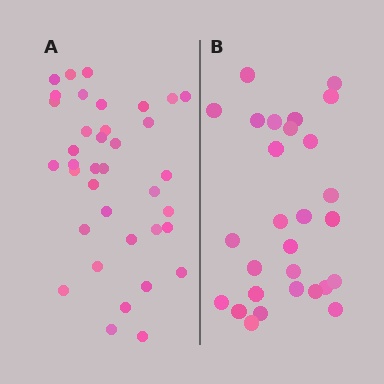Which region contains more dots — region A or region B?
Region A (the left region) has more dots.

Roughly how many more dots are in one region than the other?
Region A has roughly 8 or so more dots than region B.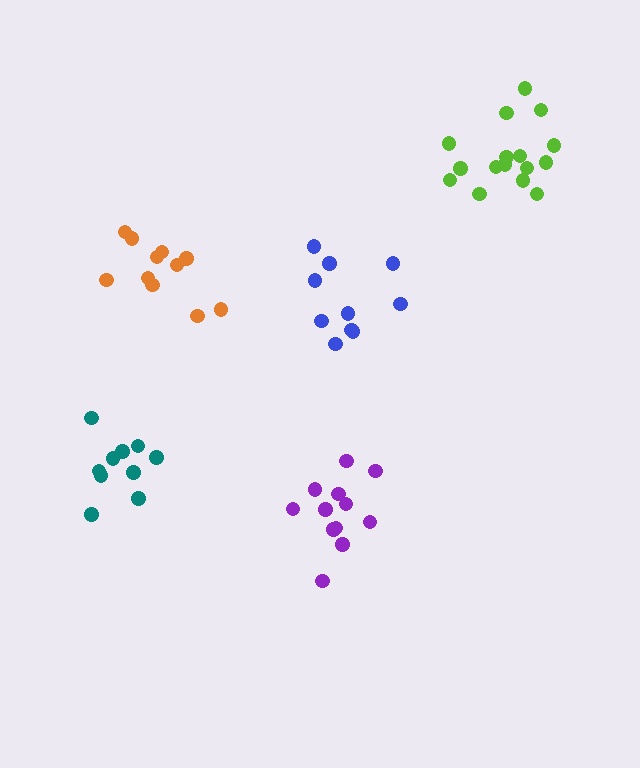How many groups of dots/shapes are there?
There are 5 groups.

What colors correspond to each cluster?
The clusters are colored: teal, purple, orange, blue, lime.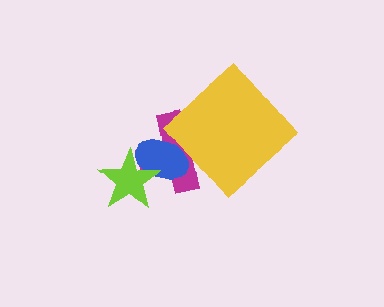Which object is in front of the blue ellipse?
The lime star is in front of the blue ellipse.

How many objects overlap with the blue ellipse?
2 objects overlap with the blue ellipse.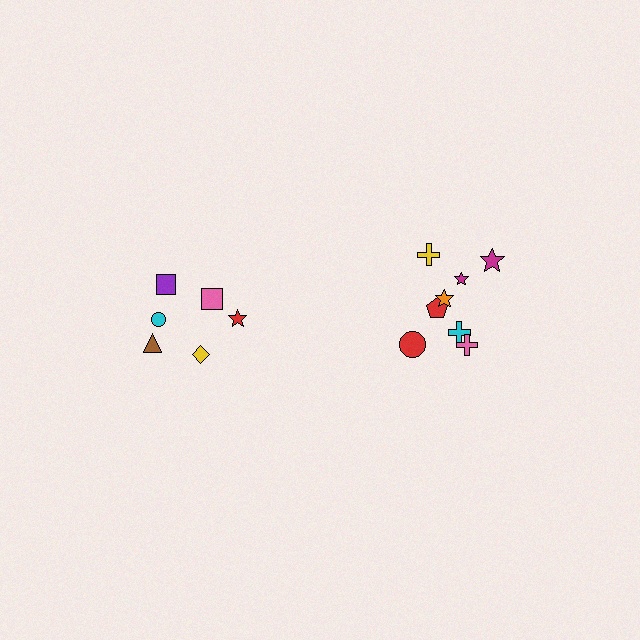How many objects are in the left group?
There are 6 objects.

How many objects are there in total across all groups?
There are 14 objects.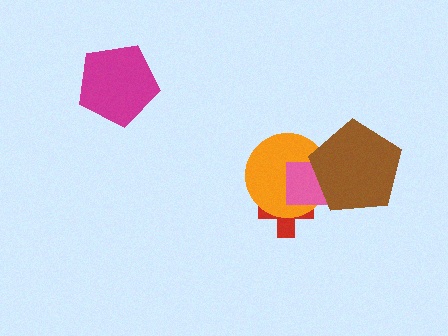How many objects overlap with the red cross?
2 objects overlap with the red cross.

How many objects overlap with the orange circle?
3 objects overlap with the orange circle.